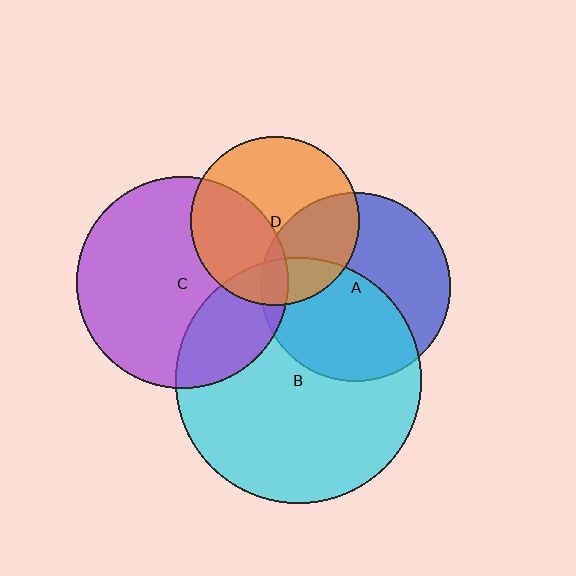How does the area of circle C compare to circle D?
Approximately 1.6 times.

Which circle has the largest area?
Circle B (cyan).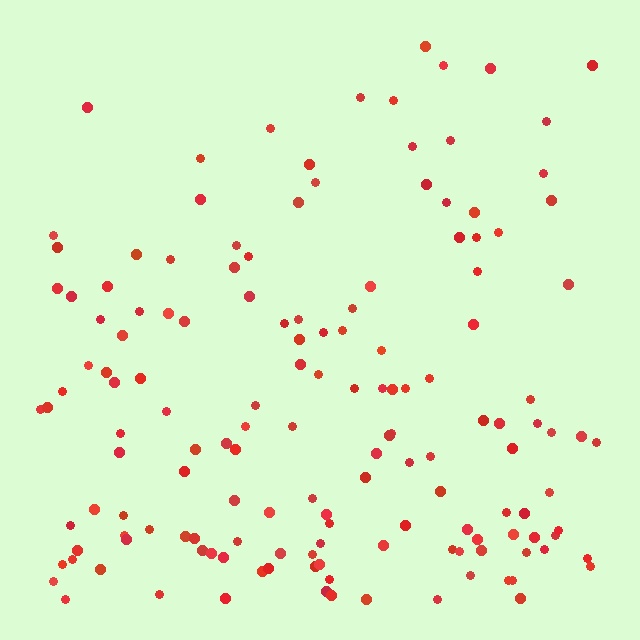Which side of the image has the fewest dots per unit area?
The top.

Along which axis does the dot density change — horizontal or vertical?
Vertical.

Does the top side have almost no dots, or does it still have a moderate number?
Still a moderate number, just noticeably fewer than the bottom.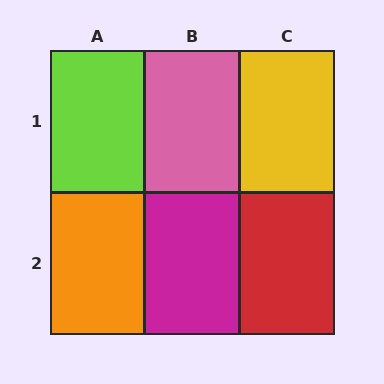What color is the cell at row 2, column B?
Magenta.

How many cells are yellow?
1 cell is yellow.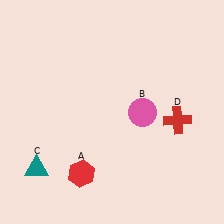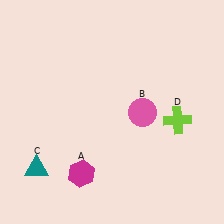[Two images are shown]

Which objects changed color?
A changed from red to magenta. D changed from red to lime.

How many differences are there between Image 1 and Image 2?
There are 2 differences between the two images.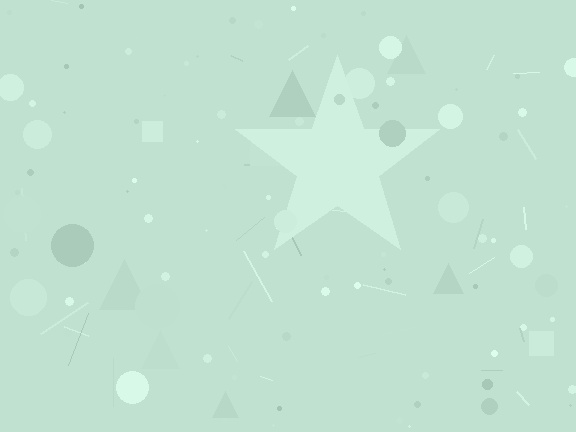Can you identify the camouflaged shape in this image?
The camouflaged shape is a star.